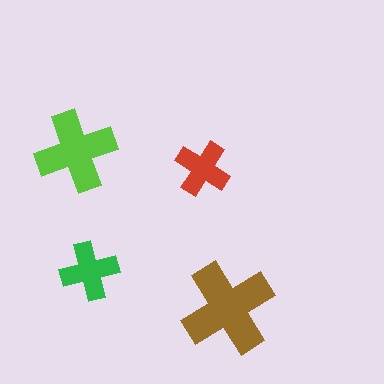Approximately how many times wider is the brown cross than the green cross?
About 1.5 times wider.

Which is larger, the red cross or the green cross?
The green one.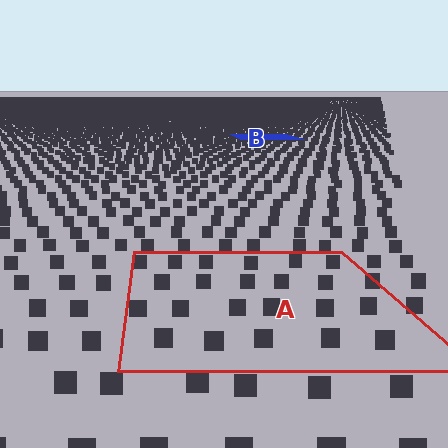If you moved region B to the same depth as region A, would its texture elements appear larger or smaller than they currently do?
They would appear larger. At a closer depth, the same texture elements are projected at a bigger on-screen size.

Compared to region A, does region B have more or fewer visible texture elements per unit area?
Region B has more texture elements per unit area — they are packed more densely because it is farther away.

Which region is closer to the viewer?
Region A is closer. The texture elements there are larger and more spread out.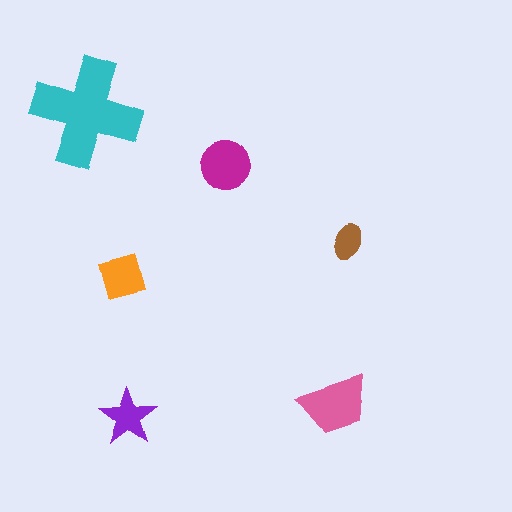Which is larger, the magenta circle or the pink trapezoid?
The pink trapezoid.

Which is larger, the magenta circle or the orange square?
The magenta circle.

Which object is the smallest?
The brown ellipse.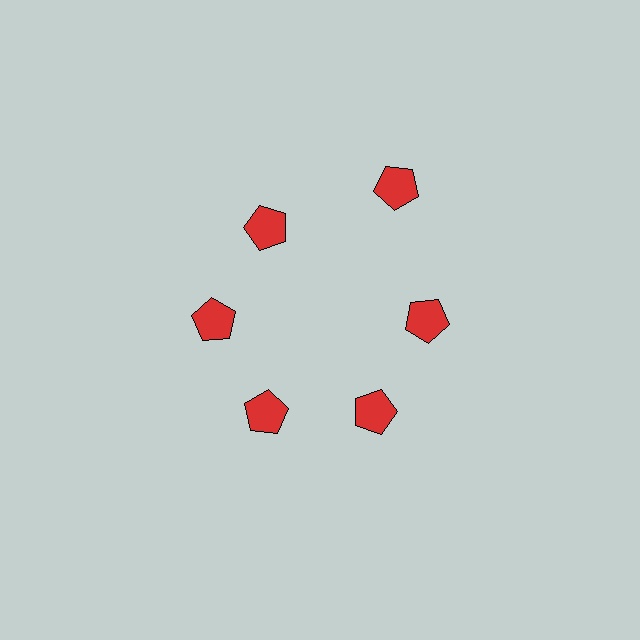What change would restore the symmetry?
The symmetry would be restored by moving it inward, back onto the ring so that all 6 pentagons sit at equal angles and equal distance from the center.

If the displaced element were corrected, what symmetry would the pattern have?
It would have 6-fold rotational symmetry — the pattern would map onto itself every 60 degrees.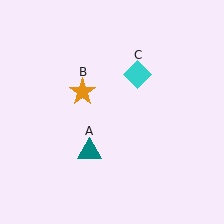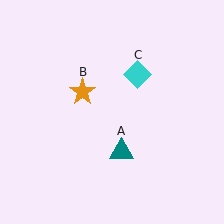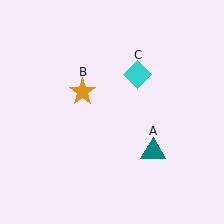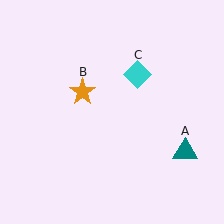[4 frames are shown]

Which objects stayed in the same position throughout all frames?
Orange star (object B) and cyan diamond (object C) remained stationary.